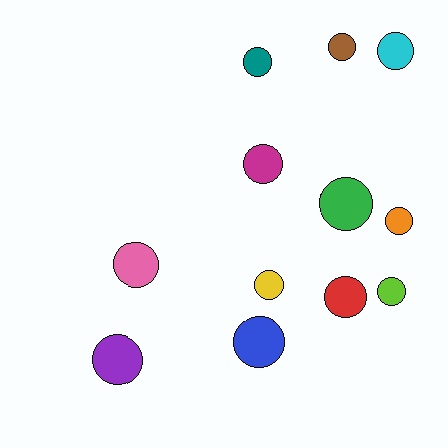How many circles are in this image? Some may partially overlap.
There are 12 circles.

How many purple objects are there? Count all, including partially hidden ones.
There is 1 purple object.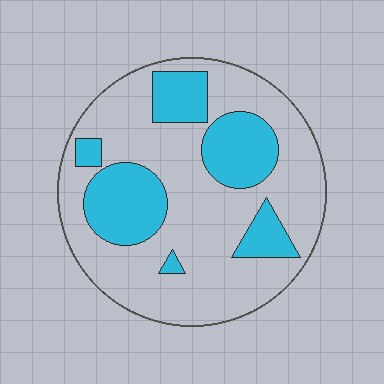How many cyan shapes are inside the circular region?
6.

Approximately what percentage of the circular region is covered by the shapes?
Approximately 30%.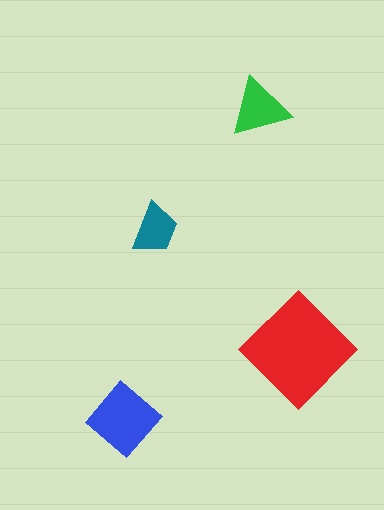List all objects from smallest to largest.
The teal trapezoid, the green triangle, the blue diamond, the red diamond.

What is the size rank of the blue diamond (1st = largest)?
2nd.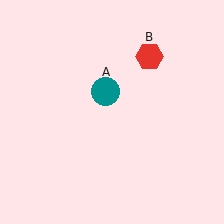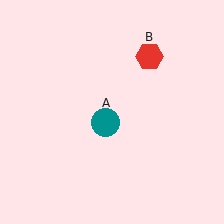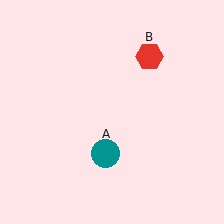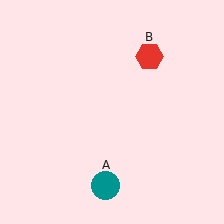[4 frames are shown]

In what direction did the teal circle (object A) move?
The teal circle (object A) moved down.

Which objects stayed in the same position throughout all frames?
Red hexagon (object B) remained stationary.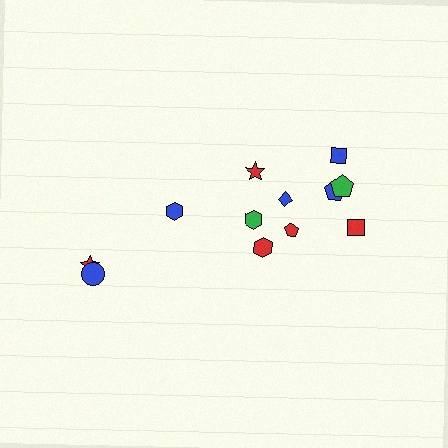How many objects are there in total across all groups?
There are 12 objects.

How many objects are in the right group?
There are 8 objects.